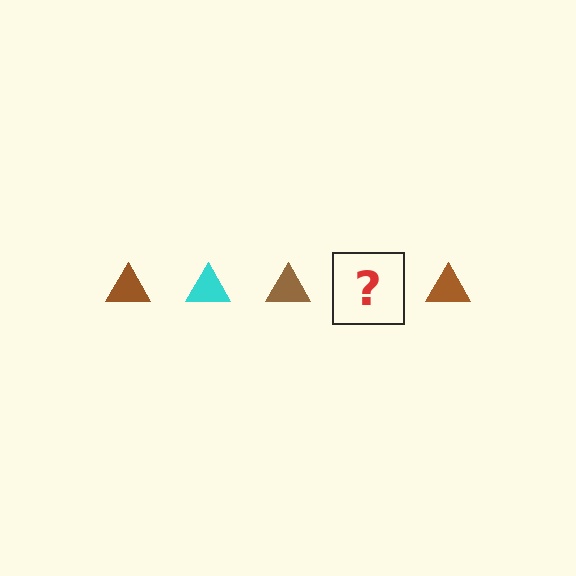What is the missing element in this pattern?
The missing element is a cyan triangle.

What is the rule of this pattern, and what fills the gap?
The rule is that the pattern cycles through brown, cyan triangles. The gap should be filled with a cyan triangle.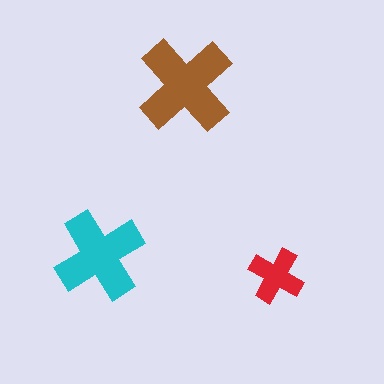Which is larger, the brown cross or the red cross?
The brown one.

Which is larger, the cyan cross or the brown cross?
The brown one.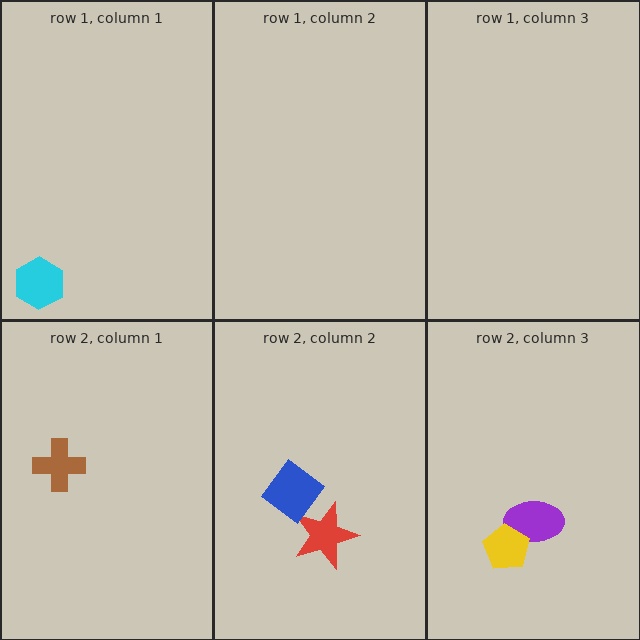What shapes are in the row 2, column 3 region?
The purple ellipse, the yellow pentagon.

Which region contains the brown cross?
The row 2, column 1 region.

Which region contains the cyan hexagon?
The row 1, column 1 region.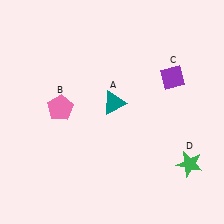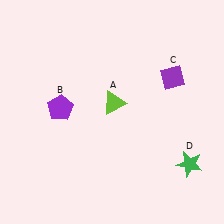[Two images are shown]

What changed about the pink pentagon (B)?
In Image 1, B is pink. In Image 2, it changed to purple.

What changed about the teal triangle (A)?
In Image 1, A is teal. In Image 2, it changed to lime.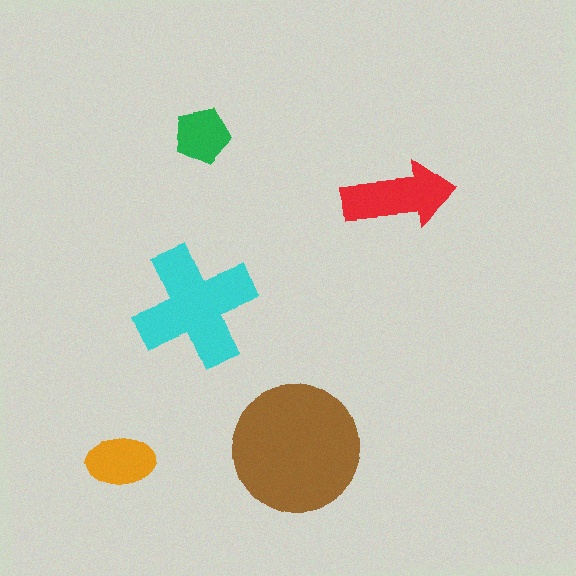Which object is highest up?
The green pentagon is topmost.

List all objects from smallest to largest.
The green pentagon, the orange ellipse, the red arrow, the cyan cross, the brown circle.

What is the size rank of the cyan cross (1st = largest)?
2nd.